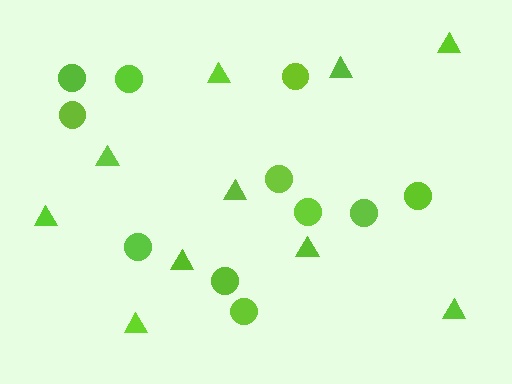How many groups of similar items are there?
There are 2 groups: one group of circles (11) and one group of triangles (10).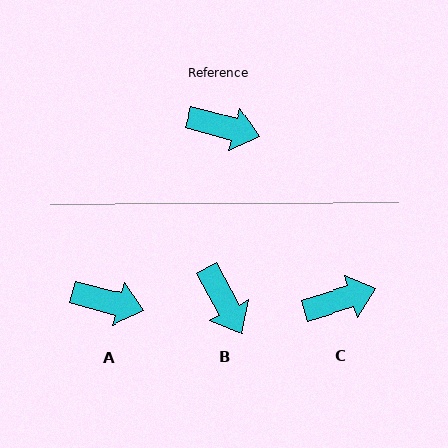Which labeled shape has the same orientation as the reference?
A.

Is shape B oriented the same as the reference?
No, it is off by about 47 degrees.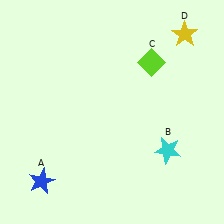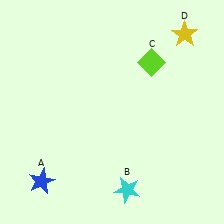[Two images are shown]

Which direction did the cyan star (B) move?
The cyan star (B) moved left.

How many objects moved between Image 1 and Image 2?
1 object moved between the two images.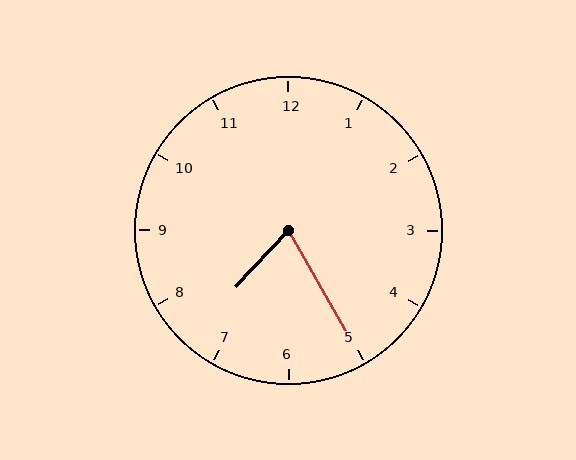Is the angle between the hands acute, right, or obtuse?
It is acute.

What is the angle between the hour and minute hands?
Approximately 72 degrees.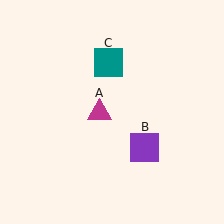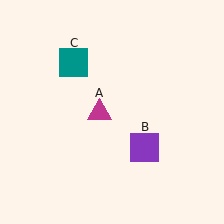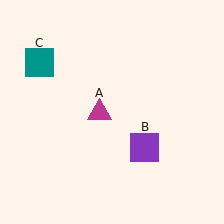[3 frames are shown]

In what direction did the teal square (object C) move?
The teal square (object C) moved left.